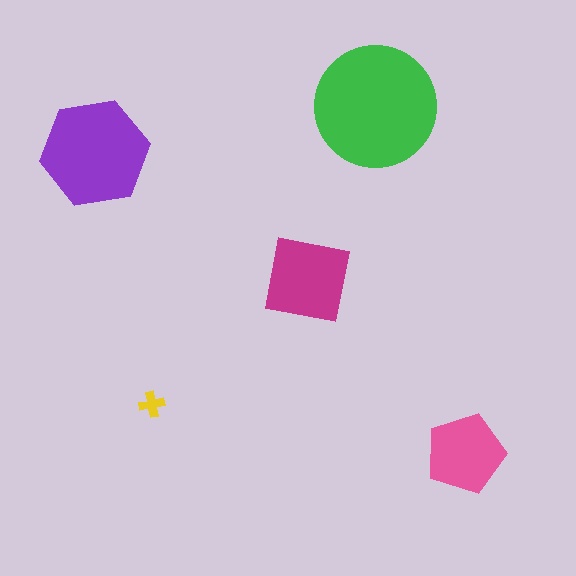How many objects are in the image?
There are 5 objects in the image.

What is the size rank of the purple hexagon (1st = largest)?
2nd.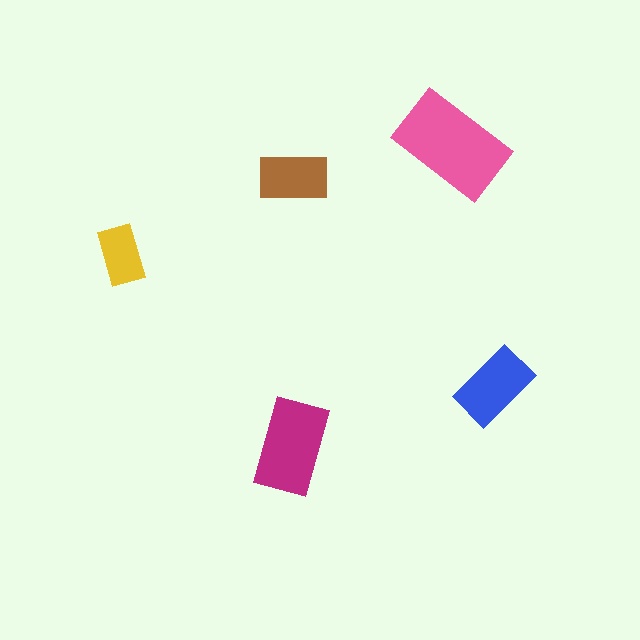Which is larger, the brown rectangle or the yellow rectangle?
The brown one.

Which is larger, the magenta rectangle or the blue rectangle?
The magenta one.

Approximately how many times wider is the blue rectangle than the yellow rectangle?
About 1.5 times wider.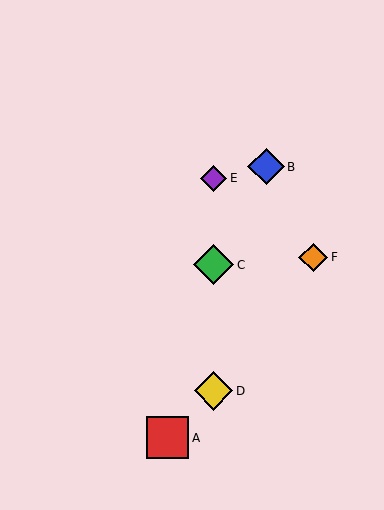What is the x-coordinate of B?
Object B is at x≈266.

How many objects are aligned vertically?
3 objects (C, D, E) are aligned vertically.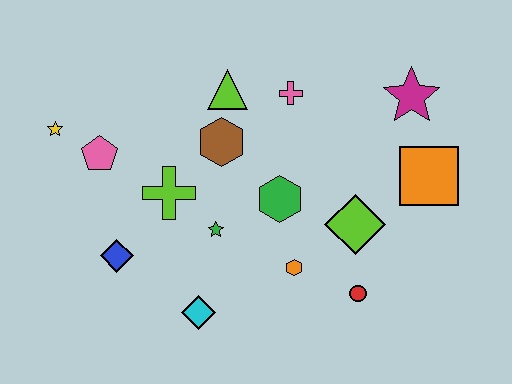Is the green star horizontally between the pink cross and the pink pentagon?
Yes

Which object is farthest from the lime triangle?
The red circle is farthest from the lime triangle.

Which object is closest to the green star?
The lime cross is closest to the green star.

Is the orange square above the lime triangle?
No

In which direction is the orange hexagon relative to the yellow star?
The orange hexagon is to the right of the yellow star.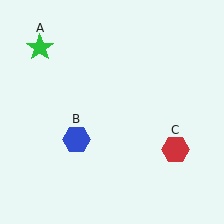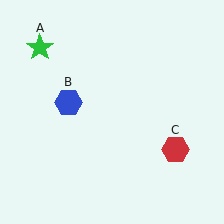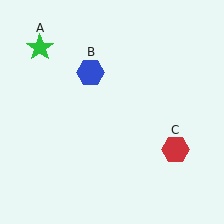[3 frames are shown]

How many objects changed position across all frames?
1 object changed position: blue hexagon (object B).